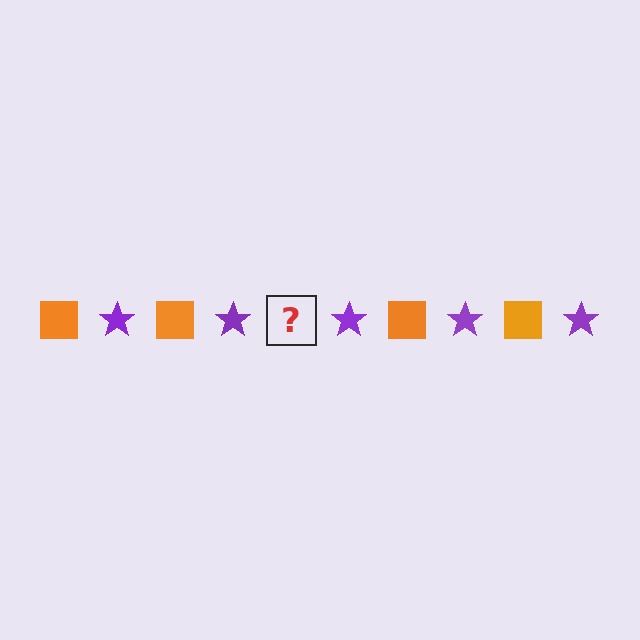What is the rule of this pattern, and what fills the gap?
The rule is that the pattern alternates between orange square and purple star. The gap should be filled with an orange square.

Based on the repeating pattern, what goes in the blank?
The blank should be an orange square.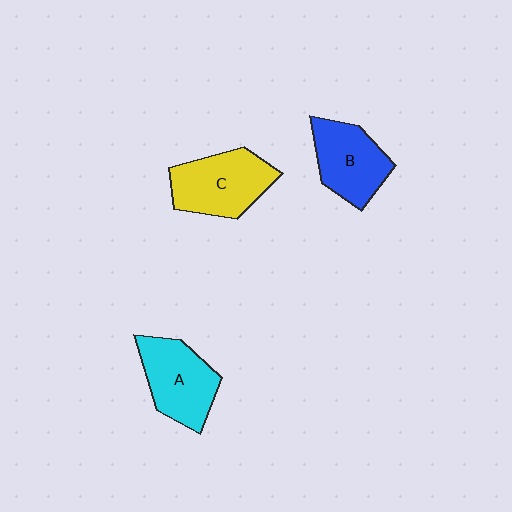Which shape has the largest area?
Shape C (yellow).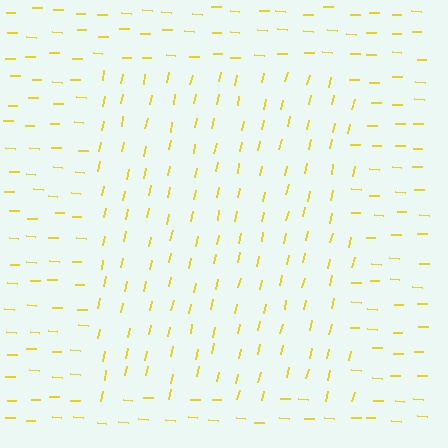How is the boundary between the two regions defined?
The boundary is defined purely by a change in line orientation (approximately 81 degrees difference). All lines are the same color and thickness.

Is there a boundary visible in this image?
Yes, there is a texture boundary formed by a change in line orientation.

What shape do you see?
I see a rectangle.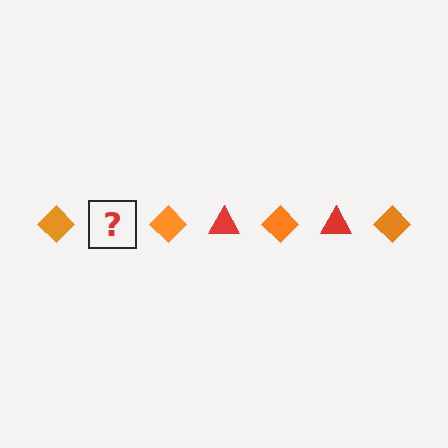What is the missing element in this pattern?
The missing element is a red triangle.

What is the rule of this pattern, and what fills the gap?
The rule is that the pattern alternates between orange diamond and red triangle. The gap should be filled with a red triangle.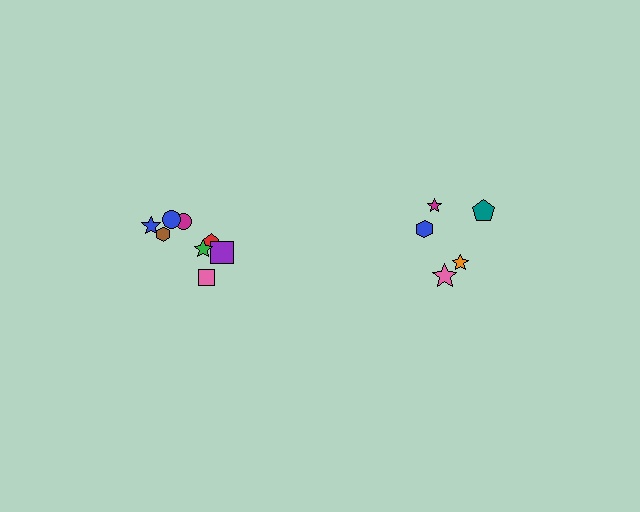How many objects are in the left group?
There are 8 objects.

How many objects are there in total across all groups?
There are 13 objects.